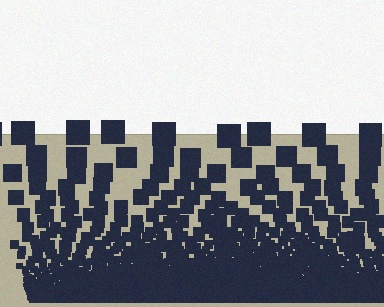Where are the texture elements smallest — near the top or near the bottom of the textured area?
Near the bottom.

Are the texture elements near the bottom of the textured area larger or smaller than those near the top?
Smaller. The gradient is inverted — elements near the bottom are smaller and denser.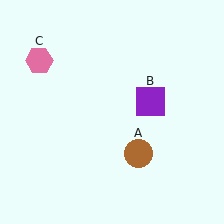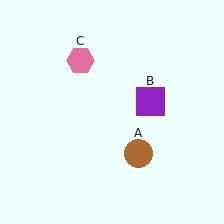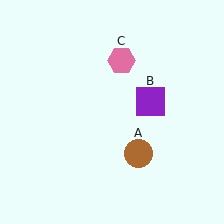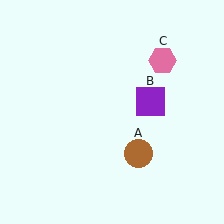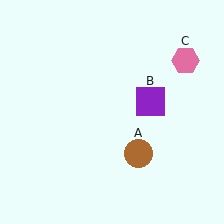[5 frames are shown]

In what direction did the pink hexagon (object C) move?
The pink hexagon (object C) moved right.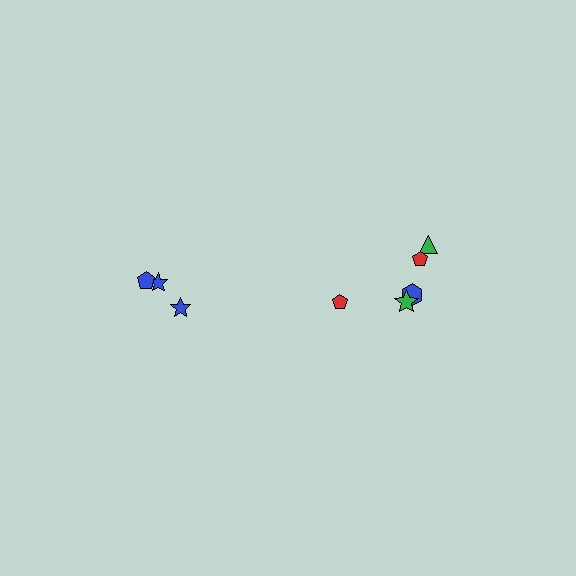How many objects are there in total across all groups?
There are 8 objects.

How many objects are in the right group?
There are 5 objects.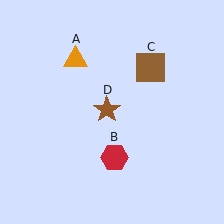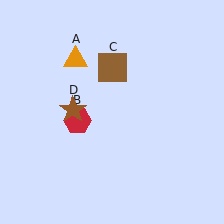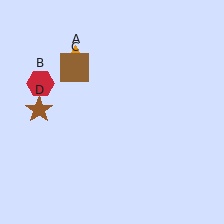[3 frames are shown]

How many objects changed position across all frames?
3 objects changed position: red hexagon (object B), brown square (object C), brown star (object D).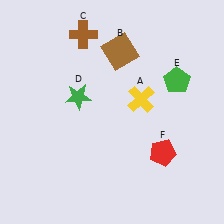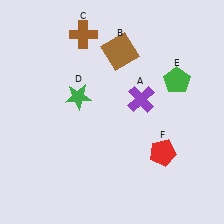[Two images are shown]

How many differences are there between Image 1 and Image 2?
There is 1 difference between the two images.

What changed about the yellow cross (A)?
In Image 1, A is yellow. In Image 2, it changed to purple.